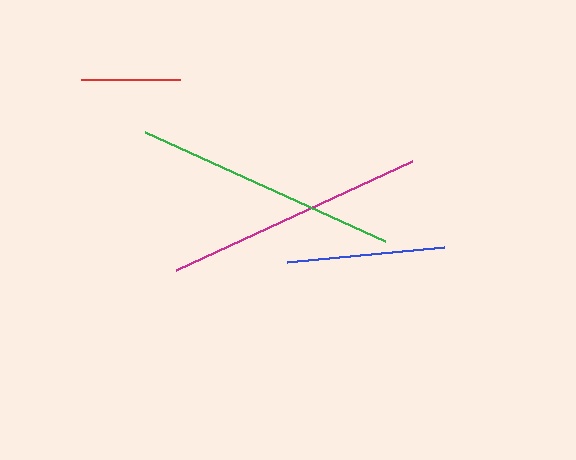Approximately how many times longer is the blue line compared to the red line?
The blue line is approximately 1.6 times the length of the red line.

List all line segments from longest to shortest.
From longest to shortest: green, magenta, blue, red.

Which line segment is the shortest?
The red line is the shortest at approximately 99 pixels.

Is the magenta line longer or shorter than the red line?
The magenta line is longer than the red line.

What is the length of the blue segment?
The blue segment is approximately 157 pixels long.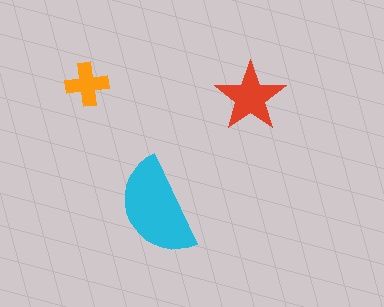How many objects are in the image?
There are 3 objects in the image.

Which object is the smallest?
The orange cross.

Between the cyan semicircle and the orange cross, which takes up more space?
The cyan semicircle.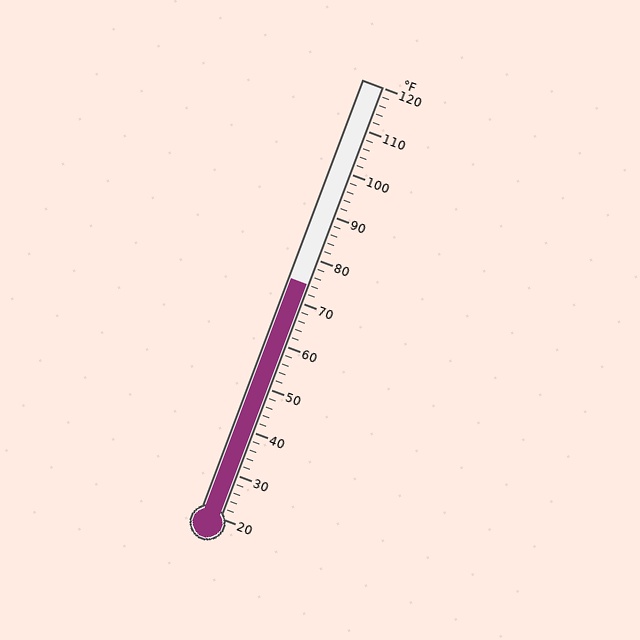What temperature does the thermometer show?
The thermometer shows approximately 74°F.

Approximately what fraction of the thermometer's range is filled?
The thermometer is filled to approximately 55% of its range.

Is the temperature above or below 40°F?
The temperature is above 40°F.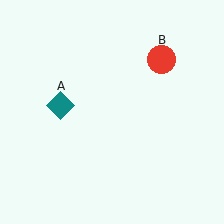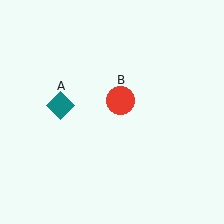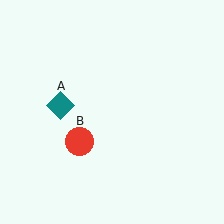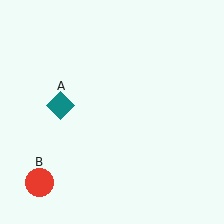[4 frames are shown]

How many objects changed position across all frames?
1 object changed position: red circle (object B).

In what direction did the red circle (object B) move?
The red circle (object B) moved down and to the left.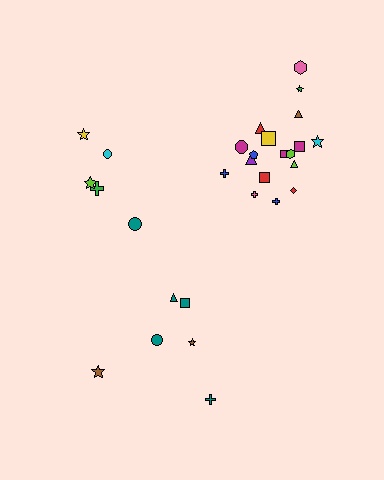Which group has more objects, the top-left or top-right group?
The top-right group.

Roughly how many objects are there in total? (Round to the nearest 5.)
Roughly 30 objects in total.